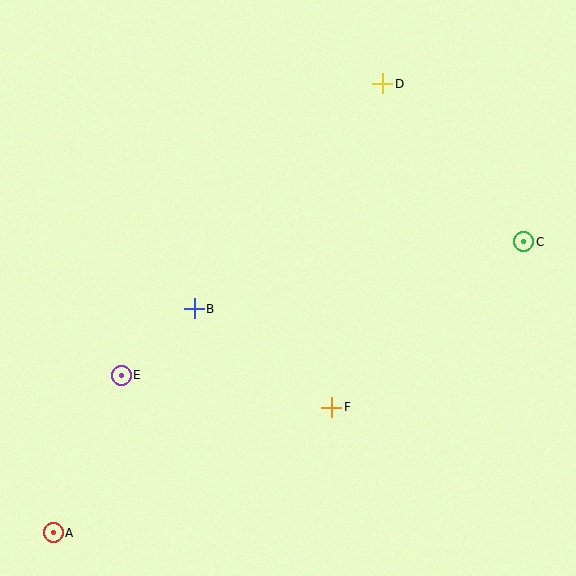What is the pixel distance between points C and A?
The distance between C and A is 554 pixels.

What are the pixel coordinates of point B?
Point B is at (194, 309).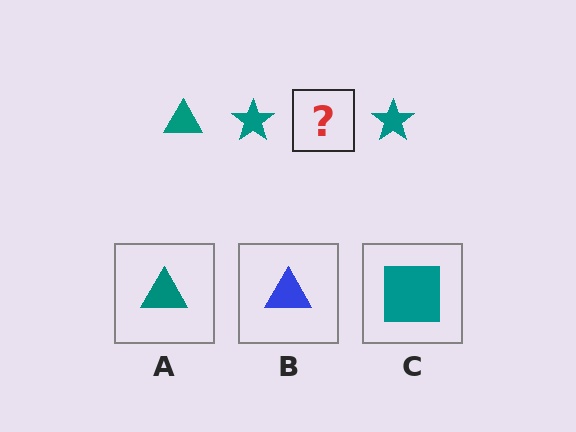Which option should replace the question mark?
Option A.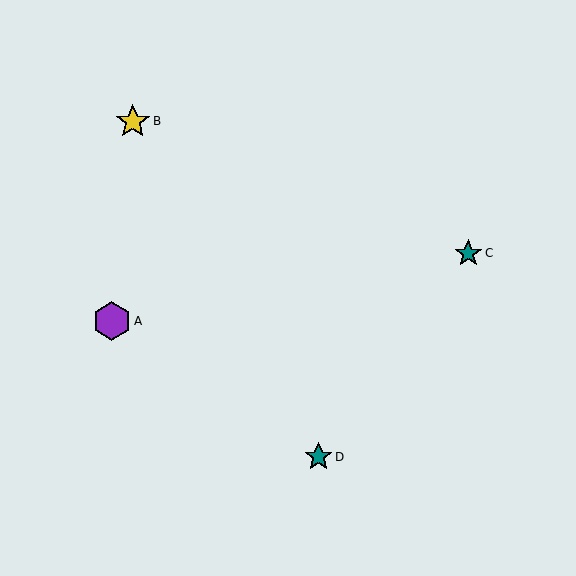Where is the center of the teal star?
The center of the teal star is at (468, 253).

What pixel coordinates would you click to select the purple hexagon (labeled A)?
Click at (112, 321) to select the purple hexagon A.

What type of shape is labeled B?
Shape B is a yellow star.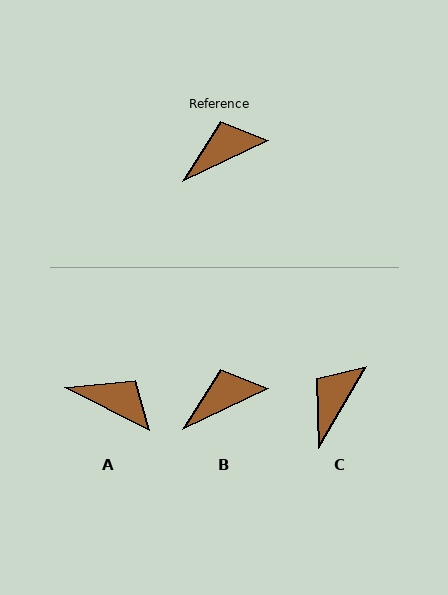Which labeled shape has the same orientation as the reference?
B.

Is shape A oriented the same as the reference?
No, it is off by about 52 degrees.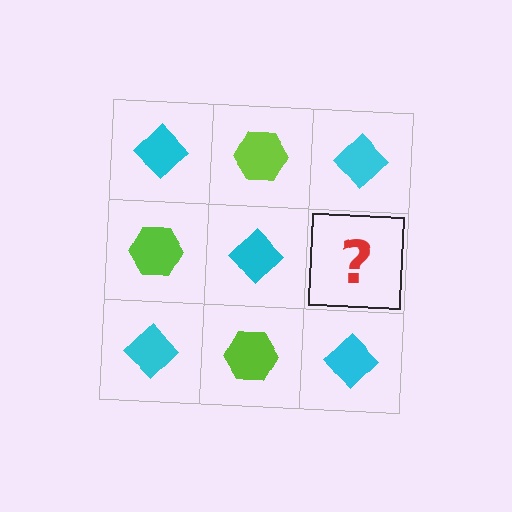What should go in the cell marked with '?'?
The missing cell should contain a lime hexagon.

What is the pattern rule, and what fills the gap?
The rule is that it alternates cyan diamond and lime hexagon in a checkerboard pattern. The gap should be filled with a lime hexagon.